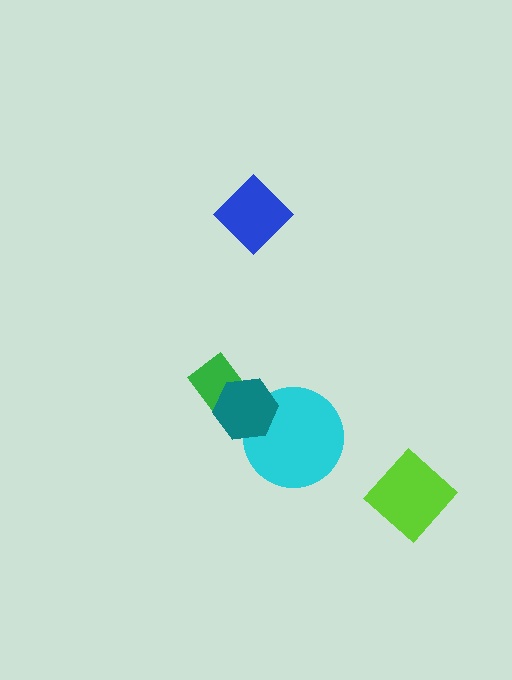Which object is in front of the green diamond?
The teal hexagon is in front of the green diamond.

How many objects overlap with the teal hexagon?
2 objects overlap with the teal hexagon.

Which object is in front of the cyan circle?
The teal hexagon is in front of the cyan circle.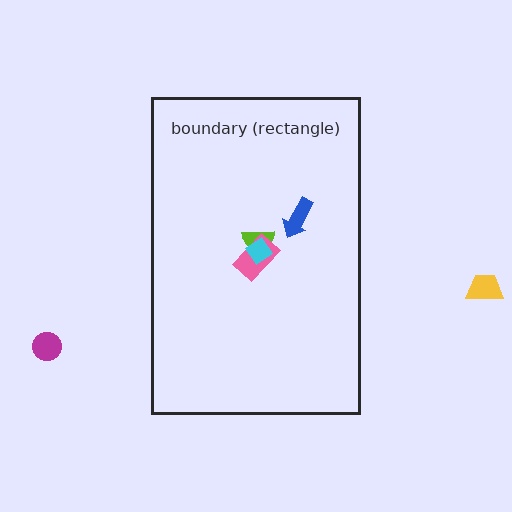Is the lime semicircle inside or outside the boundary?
Inside.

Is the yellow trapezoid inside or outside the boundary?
Outside.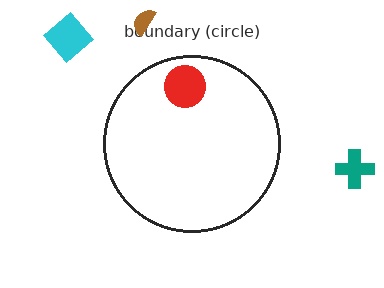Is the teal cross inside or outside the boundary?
Outside.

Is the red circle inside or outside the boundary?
Inside.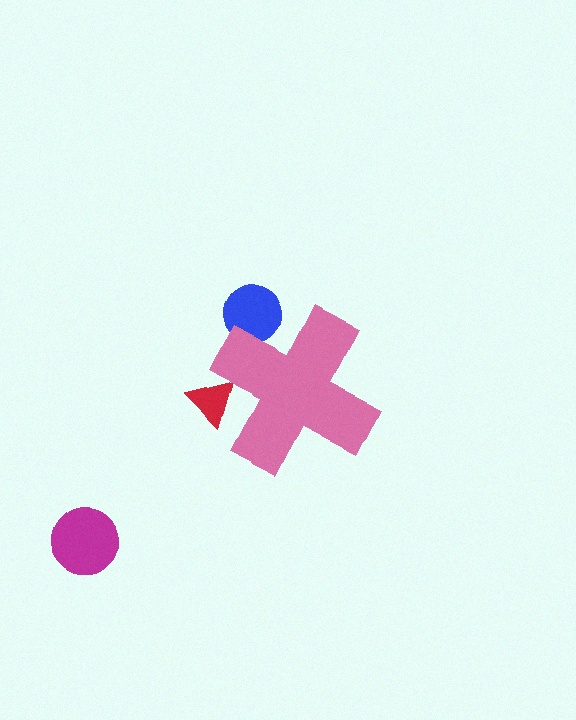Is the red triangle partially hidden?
Yes, the red triangle is partially hidden behind the pink cross.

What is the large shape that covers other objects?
A pink cross.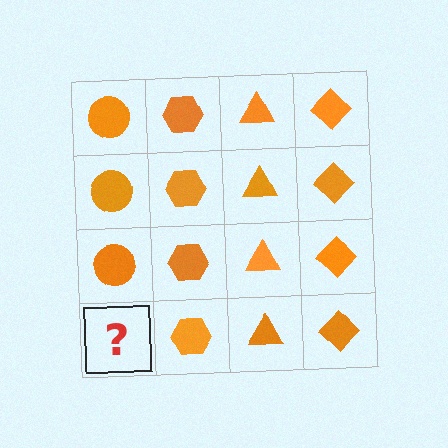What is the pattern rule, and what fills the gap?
The rule is that each column has a consistent shape. The gap should be filled with an orange circle.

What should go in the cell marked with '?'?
The missing cell should contain an orange circle.